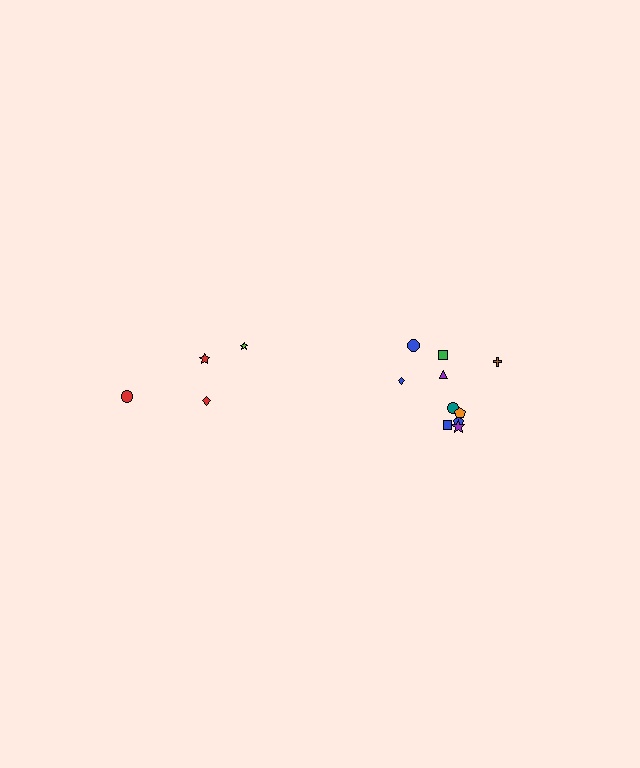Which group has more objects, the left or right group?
The right group.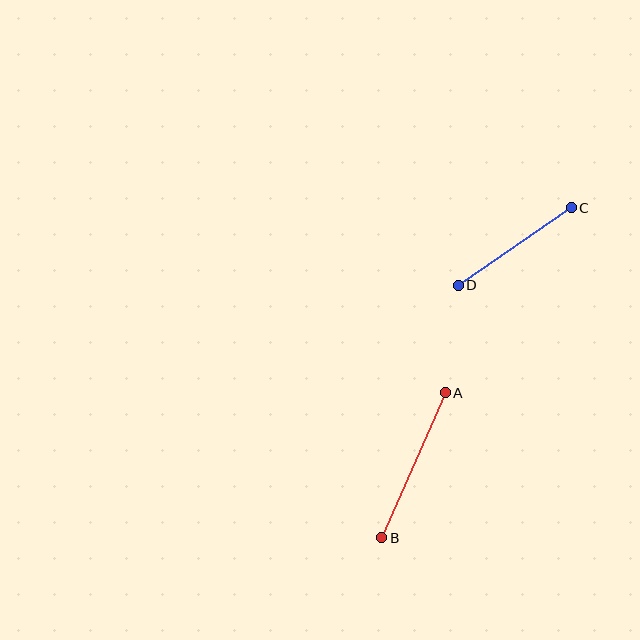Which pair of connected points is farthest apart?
Points A and B are farthest apart.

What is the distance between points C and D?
The distance is approximately 137 pixels.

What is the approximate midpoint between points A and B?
The midpoint is at approximately (414, 465) pixels.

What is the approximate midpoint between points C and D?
The midpoint is at approximately (515, 247) pixels.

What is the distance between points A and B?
The distance is approximately 158 pixels.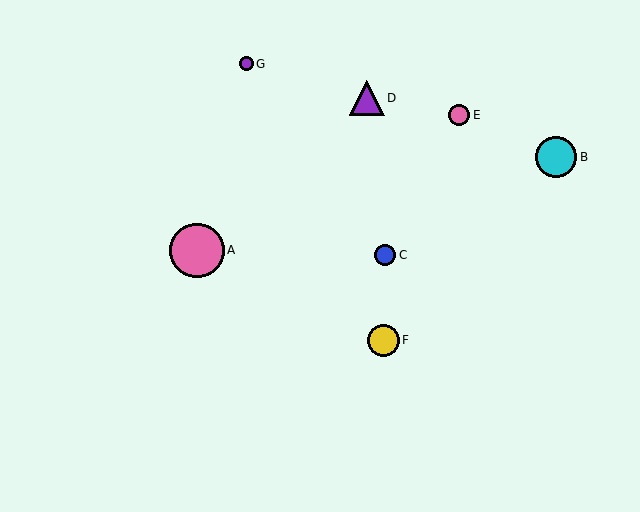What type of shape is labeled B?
Shape B is a cyan circle.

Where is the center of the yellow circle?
The center of the yellow circle is at (384, 340).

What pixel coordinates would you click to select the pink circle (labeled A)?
Click at (197, 250) to select the pink circle A.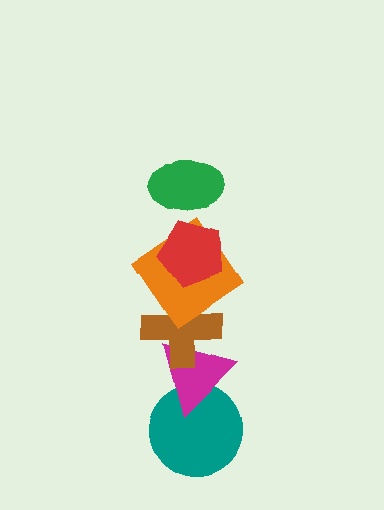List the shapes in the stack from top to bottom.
From top to bottom: the green ellipse, the red pentagon, the orange diamond, the brown cross, the magenta triangle, the teal circle.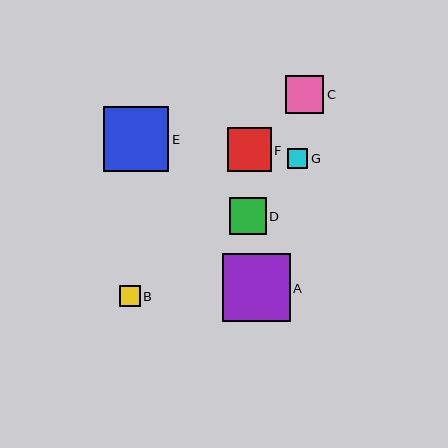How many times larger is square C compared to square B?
Square C is approximately 1.8 times the size of square B.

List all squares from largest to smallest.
From largest to smallest: A, E, F, C, D, B, G.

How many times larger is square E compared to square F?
Square E is approximately 1.5 times the size of square F.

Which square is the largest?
Square A is the largest with a size of approximately 68 pixels.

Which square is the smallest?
Square G is the smallest with a size of approximately 21 pixels.